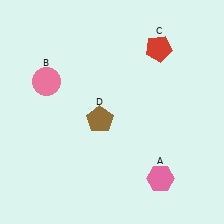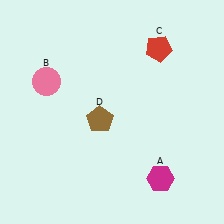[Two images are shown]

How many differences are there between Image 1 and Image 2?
There is 1 difference between the two images.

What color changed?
The hexagon (A) changed from pink in Image 1 to magenta in Image 2.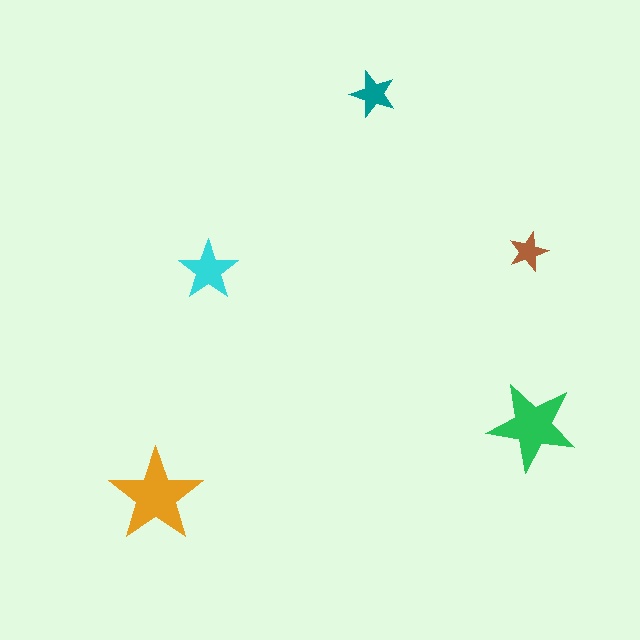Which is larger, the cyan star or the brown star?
The cyan one.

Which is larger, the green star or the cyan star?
The green one.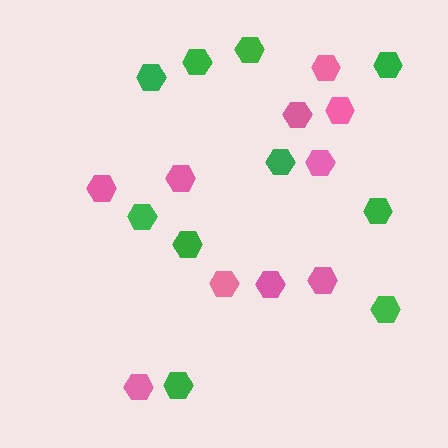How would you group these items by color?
There are 2 groups: one group of pink hexagons (10) and one group of green hexagons (10).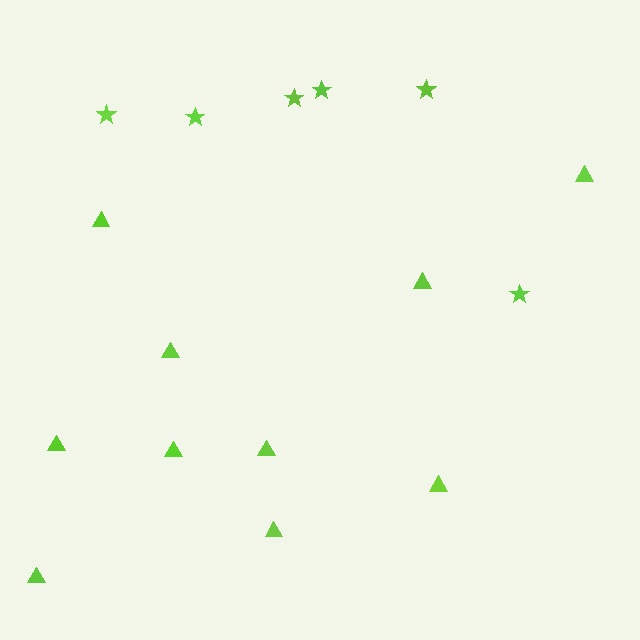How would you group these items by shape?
There are 2 groups: one group of triangles (10) and one group of stars (6).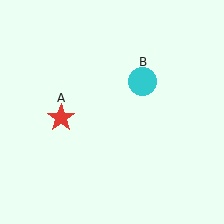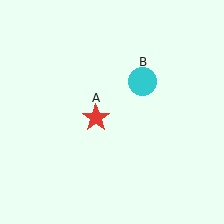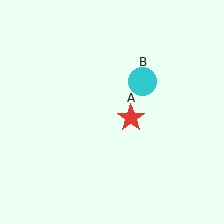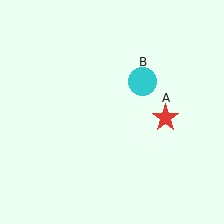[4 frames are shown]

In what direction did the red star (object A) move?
The red star (object A) moved right.